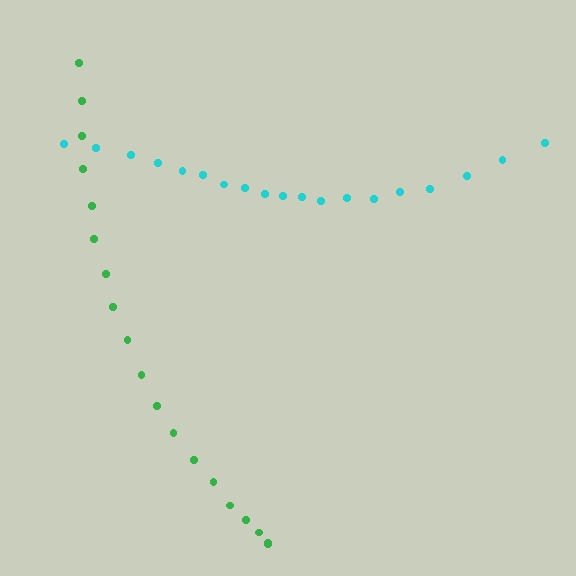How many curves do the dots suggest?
There are 2 distinct paths.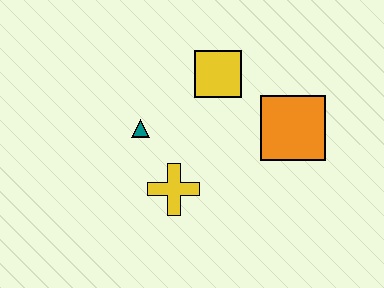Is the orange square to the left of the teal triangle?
No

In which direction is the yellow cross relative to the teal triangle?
The yellow cross is below the teal triangle.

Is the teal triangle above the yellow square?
No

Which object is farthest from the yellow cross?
The orange square is farthest from the yellow cross.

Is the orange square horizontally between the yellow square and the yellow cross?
No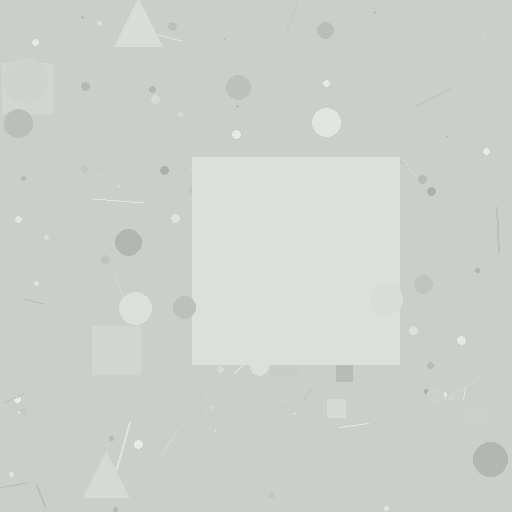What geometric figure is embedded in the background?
A square is embedded in the background.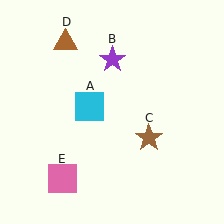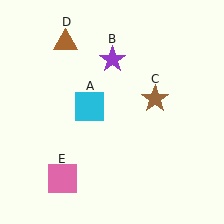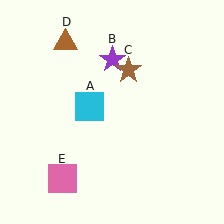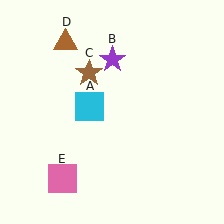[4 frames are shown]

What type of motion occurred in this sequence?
The brown star (object C) rotated counterclockwise around the center of the scene.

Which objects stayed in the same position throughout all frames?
Cyan square (object A) and purple star (object B) and brown triangle (object D) and pink square (object E) remained stationary.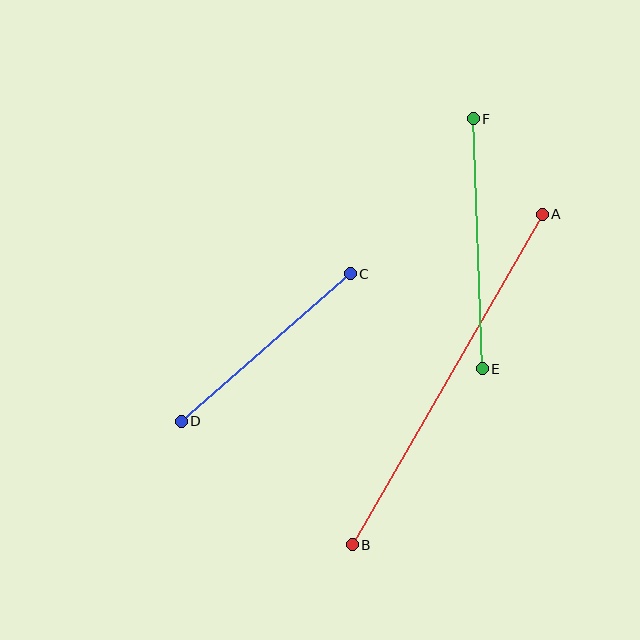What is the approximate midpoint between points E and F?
The midpoint is at approximately (478, 244) pixels.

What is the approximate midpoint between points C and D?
The midpoint is at approximately (266, 347) pixels.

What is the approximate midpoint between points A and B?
The midpoint is at approximately (447, 379) pixels.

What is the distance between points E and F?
The distance is approximately 250 pixels.